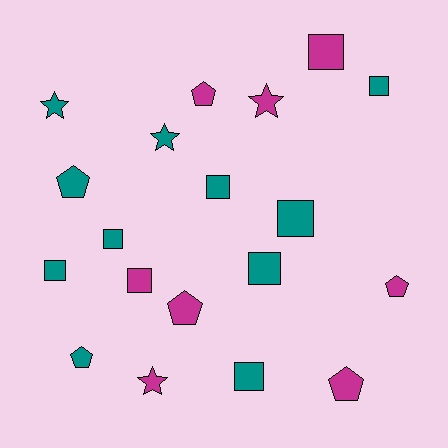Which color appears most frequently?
Teal, with 11 objects.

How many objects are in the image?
There are 19 objects.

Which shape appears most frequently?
Square, with 9 objects.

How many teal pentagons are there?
There are 2 teal pentagons.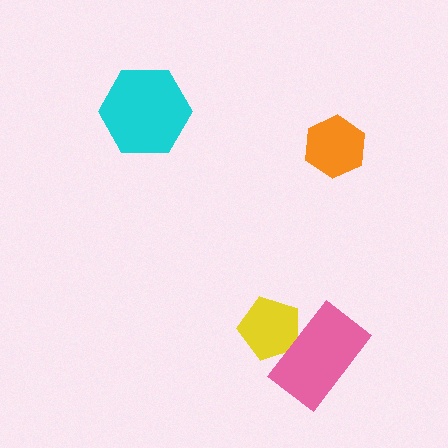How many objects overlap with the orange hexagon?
0 objects overlap with the orange hexagon.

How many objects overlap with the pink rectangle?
1 object overlaps with the pink rectangle.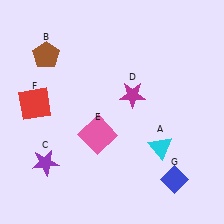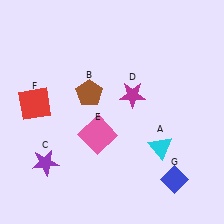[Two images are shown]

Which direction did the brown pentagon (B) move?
The brown pentagon (B) moved right.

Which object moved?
The brown pentagon (B) moved right.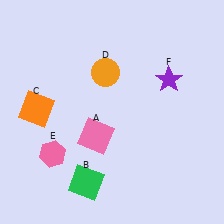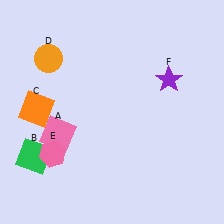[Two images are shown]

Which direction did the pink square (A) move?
The pink square (A) moved left.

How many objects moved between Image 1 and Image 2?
3 objects moved between the two images.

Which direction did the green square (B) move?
The green square (B) moved left.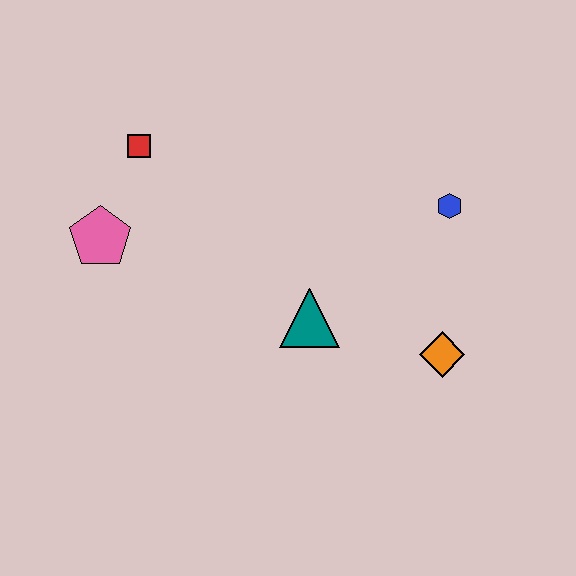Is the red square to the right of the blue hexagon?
No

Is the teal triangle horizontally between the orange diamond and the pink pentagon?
Yes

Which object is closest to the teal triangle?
The orange diamond is closest to the teal triangle.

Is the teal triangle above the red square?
No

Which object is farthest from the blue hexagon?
The pink pentagon is farthest from the blue hexagon.